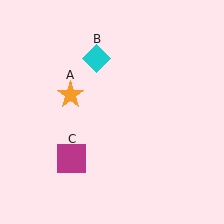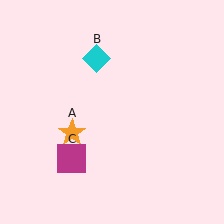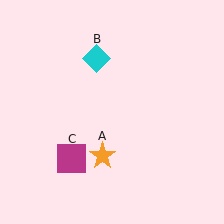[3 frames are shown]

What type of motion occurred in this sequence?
The orange star (object A) rotated counterclockwise around the center of the scene.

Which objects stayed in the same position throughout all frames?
Cyan diamond (object B) and magenta square (object C) remained stationary.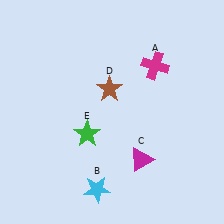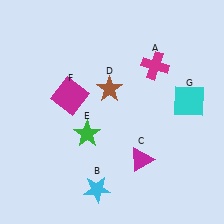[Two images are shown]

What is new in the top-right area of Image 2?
A cyan square (G) was added in the top-right area of Image 2.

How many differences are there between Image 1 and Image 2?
There are 2 differences between the two images.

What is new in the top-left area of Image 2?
A magenta square (F) was added in the top-left area of Image 2.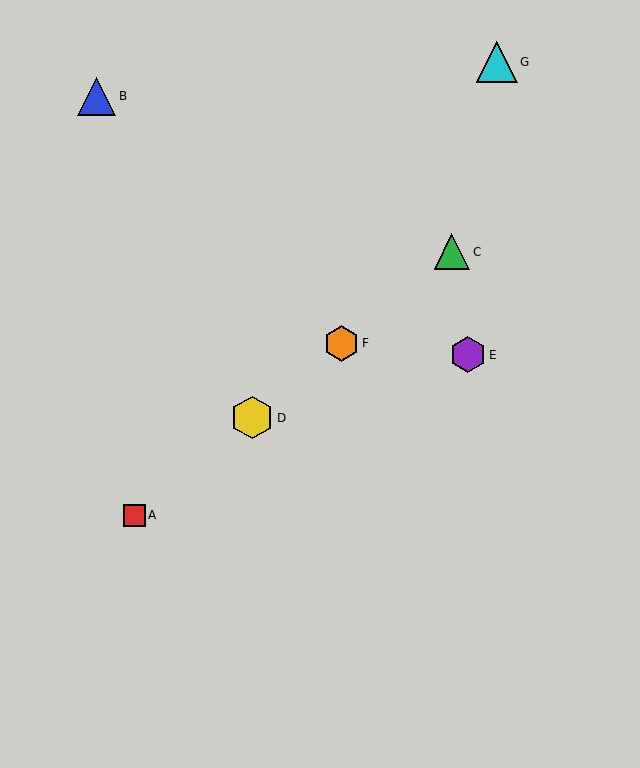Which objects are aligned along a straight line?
Objects A, C, D, F are aligned along a straight line.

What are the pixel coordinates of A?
Object A is at (134, 515).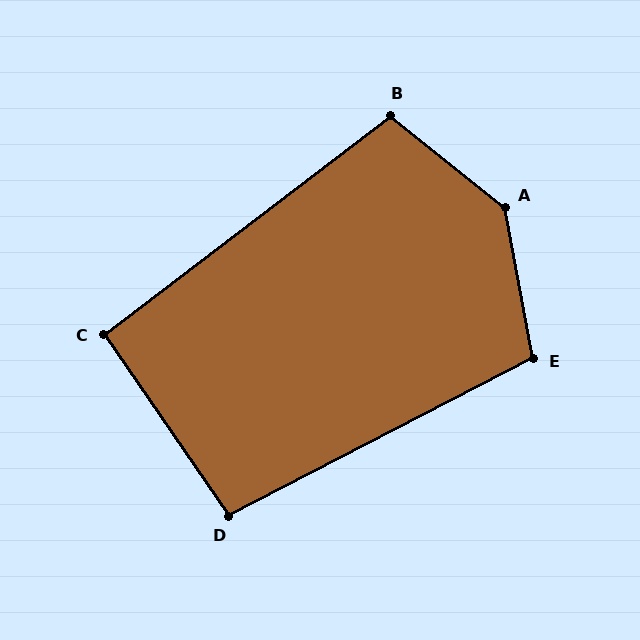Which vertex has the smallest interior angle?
C, at approximately 93 degrees.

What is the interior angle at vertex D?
Approximately 97 degrees (obtuse).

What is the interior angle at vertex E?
Approximately 107 degrees (obtuse).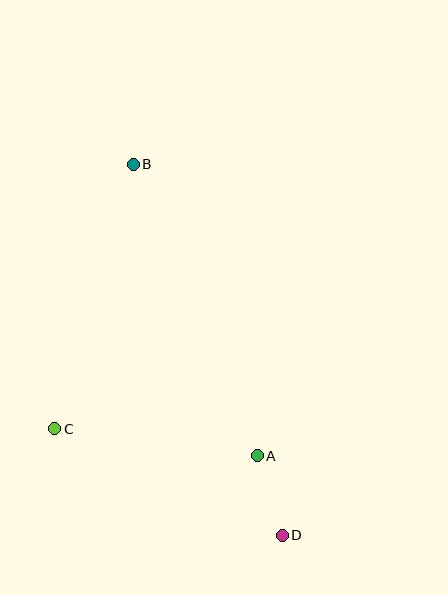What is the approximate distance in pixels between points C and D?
The distance between C and D is approximately 252 pixels.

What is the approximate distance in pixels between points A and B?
The distance between A and B is approximately 317 pixels.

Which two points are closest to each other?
Points A and D are closest to each other.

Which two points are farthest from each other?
Points B and D are farthest from each other.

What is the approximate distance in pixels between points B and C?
The distance between B and C is approximately 276 pixels.